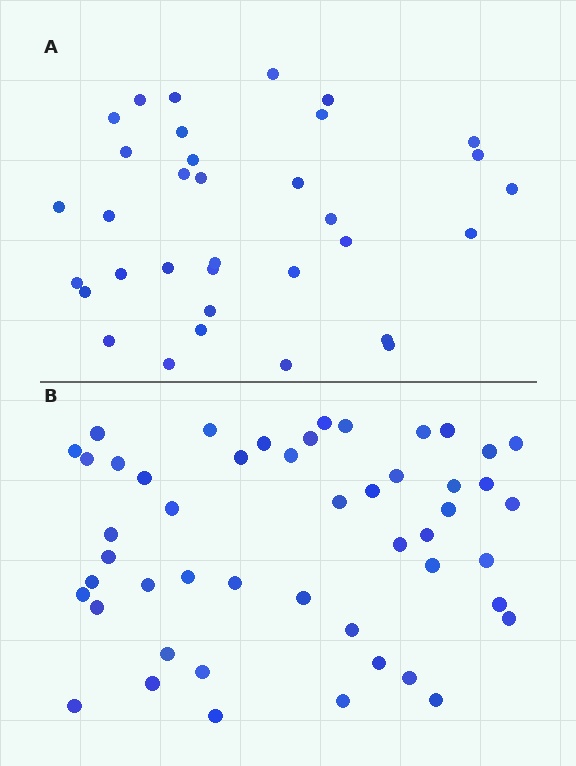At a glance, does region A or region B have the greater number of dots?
Region B (the bottom region) has more dots.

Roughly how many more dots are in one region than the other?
Region B has approximately 15 more dots than region A.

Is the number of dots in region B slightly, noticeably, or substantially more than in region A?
Region B has noticeably more, but not dramatically so. The ratio is roughly 1.4 to 1.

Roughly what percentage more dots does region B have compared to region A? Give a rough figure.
About 45% more.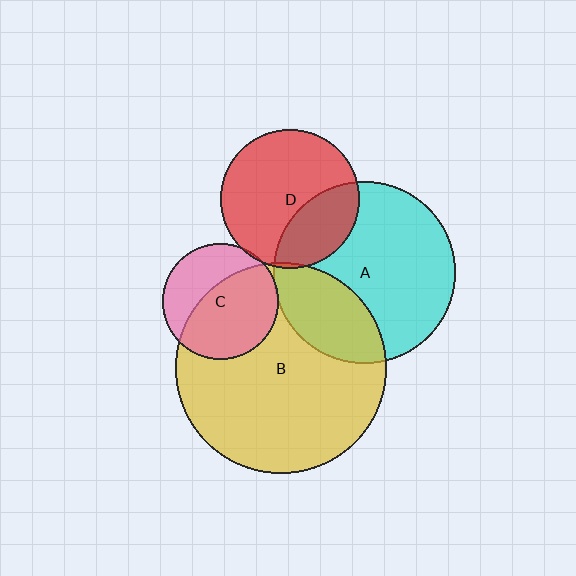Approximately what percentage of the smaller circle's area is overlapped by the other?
Approximately 5%.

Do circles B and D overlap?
Yes.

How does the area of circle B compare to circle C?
Approximately 3.3 times.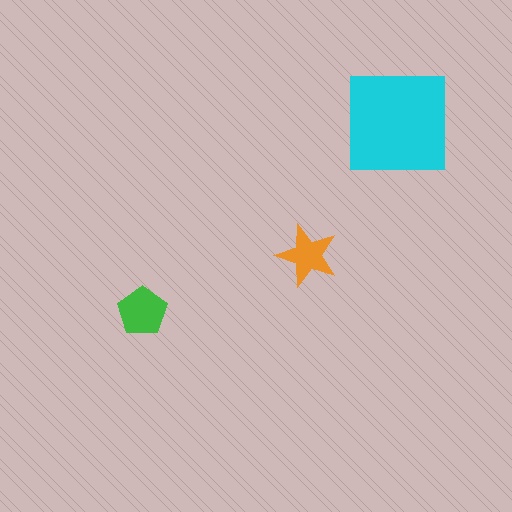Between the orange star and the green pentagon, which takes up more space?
The green pentagon.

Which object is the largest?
The cyan square.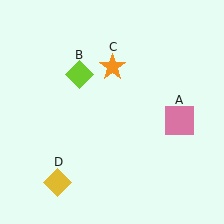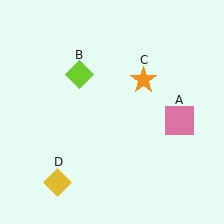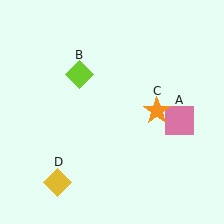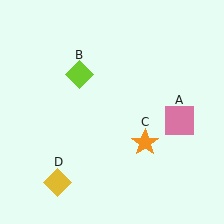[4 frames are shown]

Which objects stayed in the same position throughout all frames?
Pink square (object A) and lime diamond (object B) and yellow diamond (object D) remained stationary.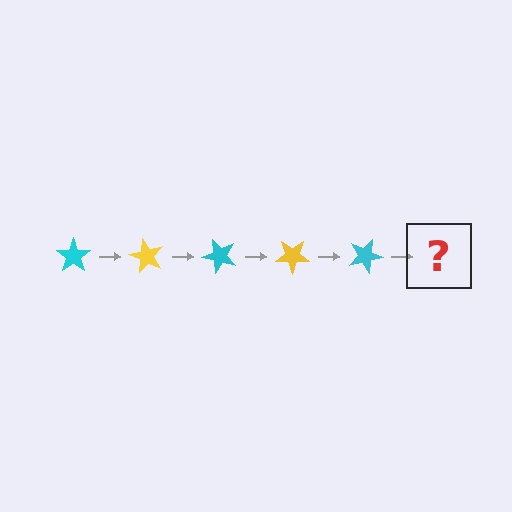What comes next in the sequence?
The next element should be a yellow star, rotated 300 degrees from the start.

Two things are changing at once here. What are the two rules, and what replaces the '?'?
The two rules are that it rotates 60 degrees each step and the color cycles through cyan and yellow. The '?' should be a yellow star, rotated 300 degrees from the start.